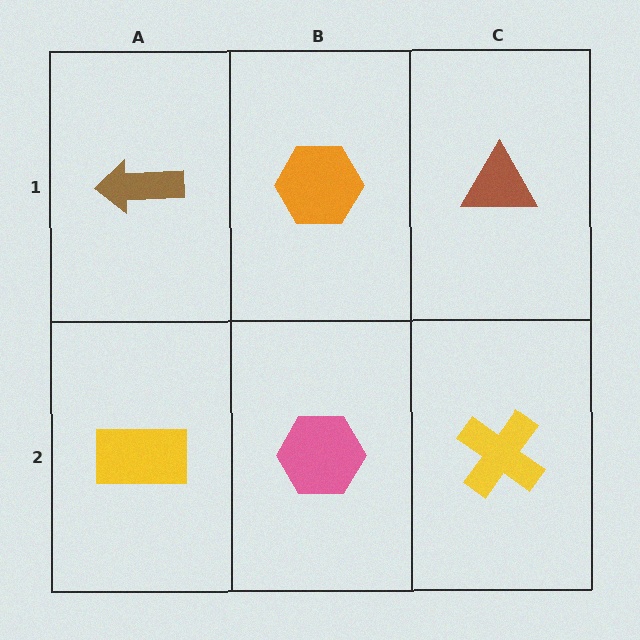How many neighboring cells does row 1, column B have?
3.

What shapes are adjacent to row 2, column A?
A brown arrow (row 1, column A), a pink hexagon (row 2, column B).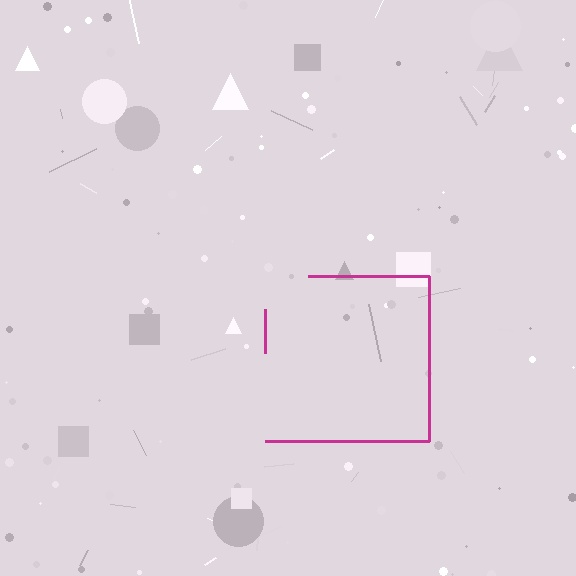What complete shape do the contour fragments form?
The contour fragments form a square.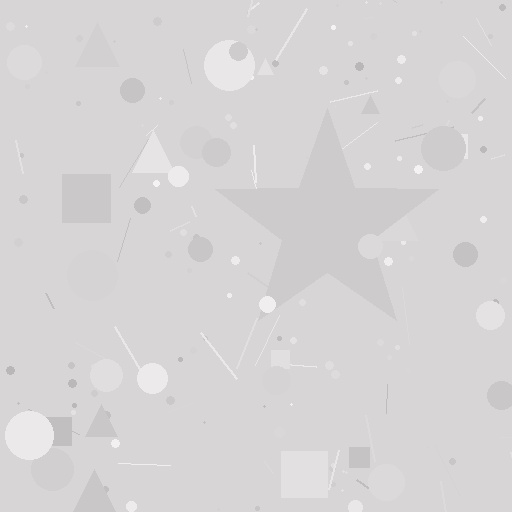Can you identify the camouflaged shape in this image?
The camouflaged shape is a star.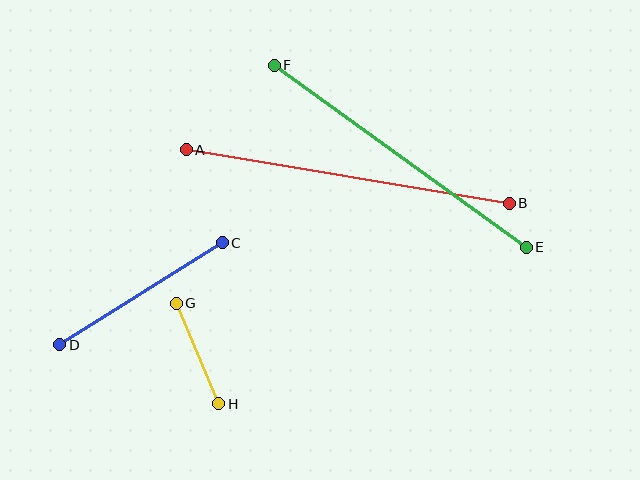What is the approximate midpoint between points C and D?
The midpoint is at approximately (141, 294) pixels.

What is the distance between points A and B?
The distance is approximately 328 pixels.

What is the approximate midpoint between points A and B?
The midpoint is at approximately (348, 177) pixels.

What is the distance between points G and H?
The distance is approximately 109 pixels.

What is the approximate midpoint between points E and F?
The midpoint is at approximately (400, 156) pixels.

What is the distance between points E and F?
The distance is approximately 311 pixels.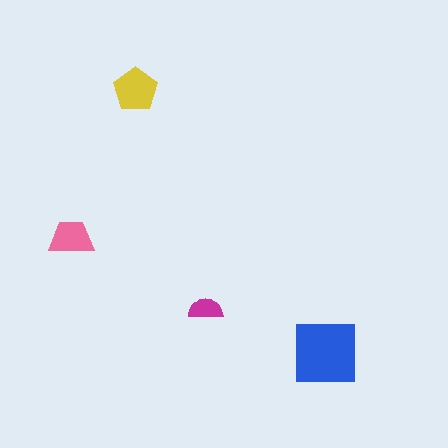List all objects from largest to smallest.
The blue square, the yellow pentagon, the pink trapezoid, the magenta semicircle.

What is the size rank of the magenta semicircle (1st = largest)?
4th.